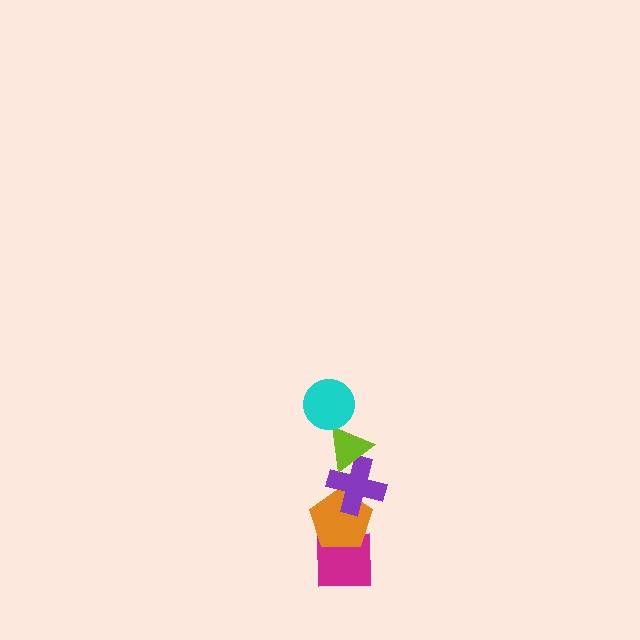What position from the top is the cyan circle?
The cyan circle is 1st from the top.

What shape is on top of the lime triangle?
The cyan circle is on top of the lime triangle.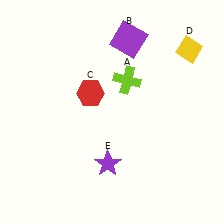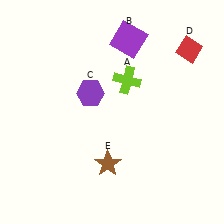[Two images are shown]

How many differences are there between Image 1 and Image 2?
There are 3 differences between the two images.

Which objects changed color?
C changed from red to purple. D changed from yellow to red. E changed from purple to brown.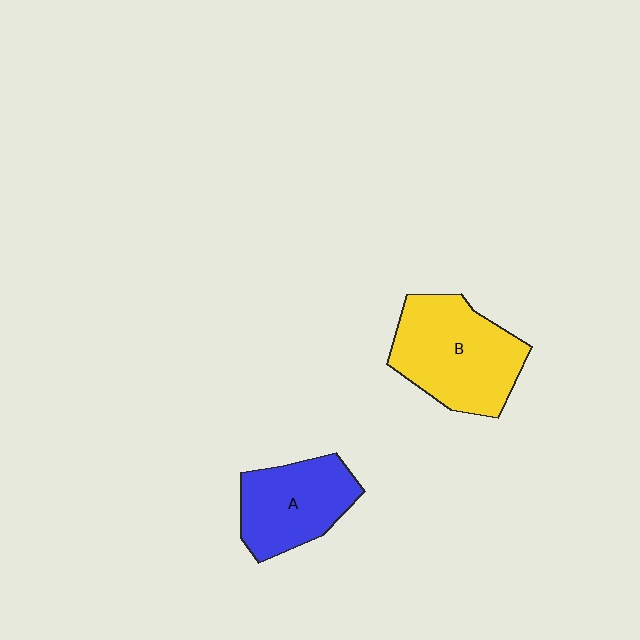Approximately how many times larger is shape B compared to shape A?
Approximately 1.3 times.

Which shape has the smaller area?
Shape A (blue).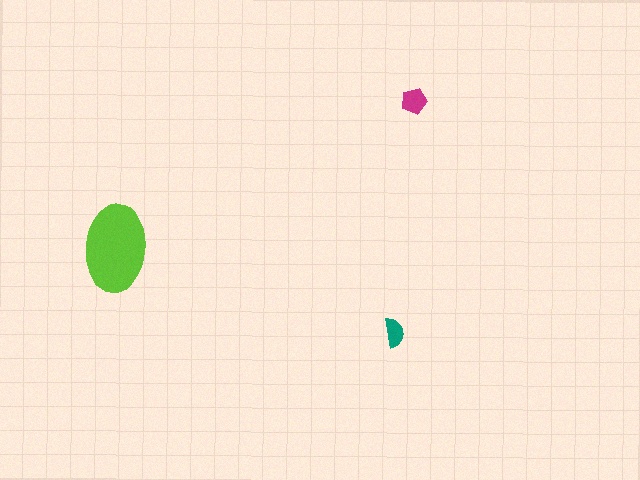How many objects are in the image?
There are 3 objects in the image.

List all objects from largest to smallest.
The lime ellipse, the magenta pentagon, the teal semicircle.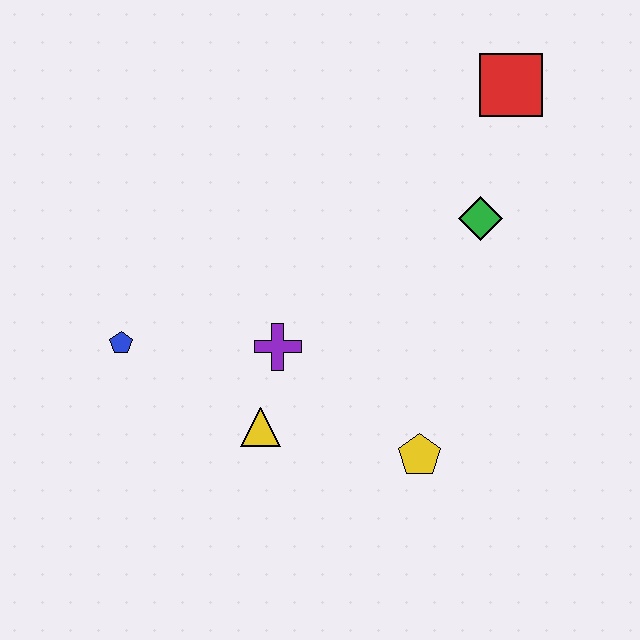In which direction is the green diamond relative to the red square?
The green diamond is below the red square.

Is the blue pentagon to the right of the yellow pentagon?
No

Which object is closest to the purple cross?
The yellow triangle is closest to the purple cross.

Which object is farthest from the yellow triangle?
The red square is farthest from the yellow triangle.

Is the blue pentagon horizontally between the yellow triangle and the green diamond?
No